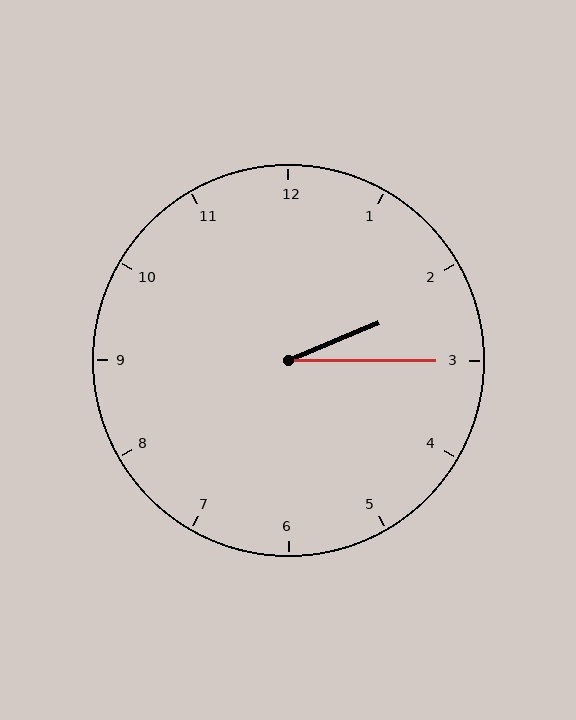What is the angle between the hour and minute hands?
Approximately 22 degrees.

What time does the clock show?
2:15.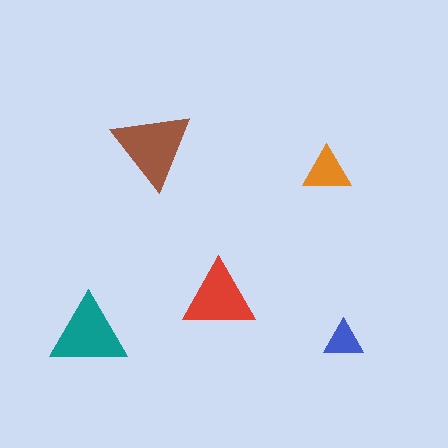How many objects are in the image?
There are 5 objects in the image.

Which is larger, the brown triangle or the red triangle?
The brown one.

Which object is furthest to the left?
The teal triangle is leftmost.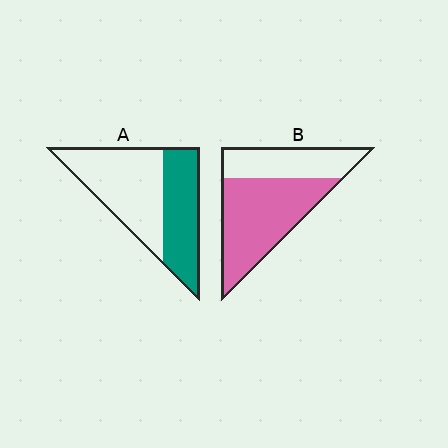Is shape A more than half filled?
No.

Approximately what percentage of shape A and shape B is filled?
A is approximately 40% and B is approximately 65%.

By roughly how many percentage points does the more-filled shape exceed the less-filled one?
By roughly 20 percentage points (B over A).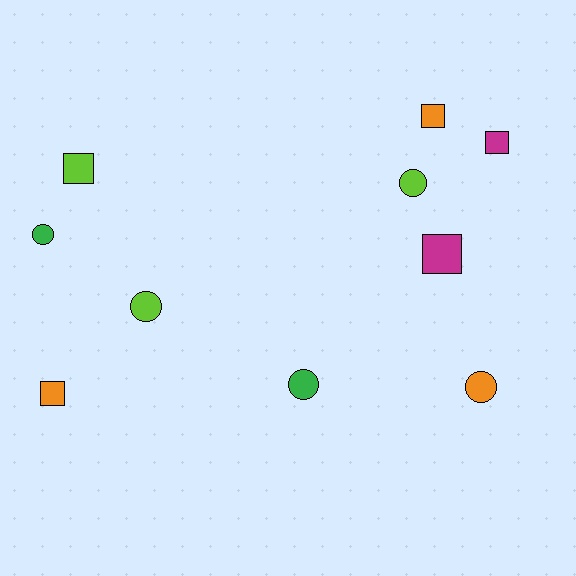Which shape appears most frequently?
Square, with 5 objects.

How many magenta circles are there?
There are no magenta circles.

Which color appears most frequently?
Orange, with 3 objects.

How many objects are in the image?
There are 10 objects.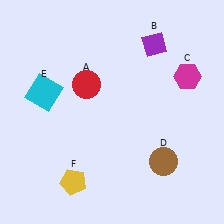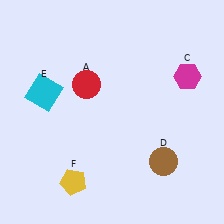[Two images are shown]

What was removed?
The purple diamond (B) was removed in Image 2.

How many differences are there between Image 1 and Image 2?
There is 1 difference between the two images.